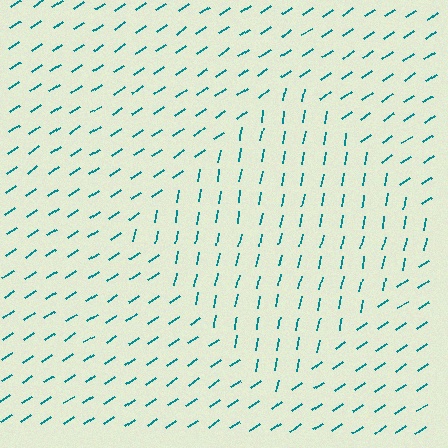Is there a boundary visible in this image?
Yes, there is a texture boundary formed by a change in line orientation.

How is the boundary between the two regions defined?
The boundary is defined purely by a change in line orientation (approximately 45 degrees difference). All lines are the same color and thickness.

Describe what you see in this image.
The image is filled with small teal line segments. A diamond region in the image has lines oriented differently from the surrounding lines, creating a visible texture boundary.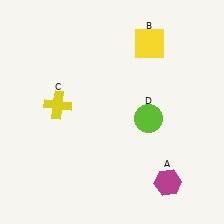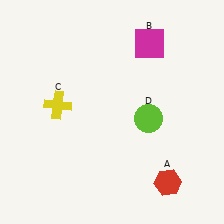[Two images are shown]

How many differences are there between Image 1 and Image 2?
There are 2 differences between the two images.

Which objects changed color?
A changed from magenta to red. B changed from yellow to magenta.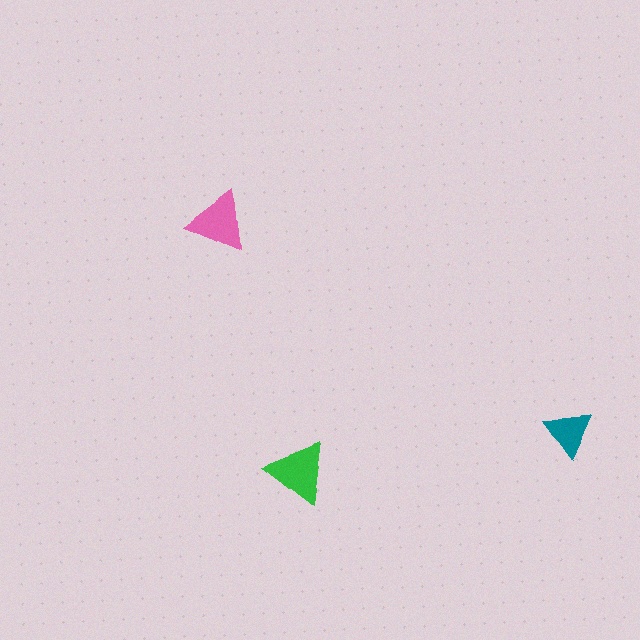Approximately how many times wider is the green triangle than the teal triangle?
About 1.5 times wider.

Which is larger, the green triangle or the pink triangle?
The green one.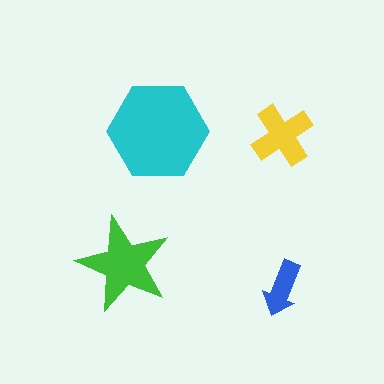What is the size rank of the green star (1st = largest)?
2nd.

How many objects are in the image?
There are 4 objects in the image.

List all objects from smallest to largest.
The blue arrow, the yellow cross, the green star, the cyan hexagon.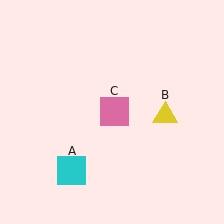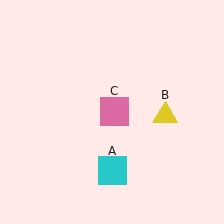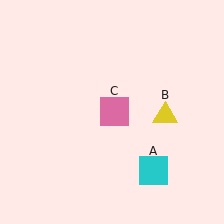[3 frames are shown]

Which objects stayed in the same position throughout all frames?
Yellow triangle (object B) and pink square (object C) remained stationary.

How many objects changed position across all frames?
1 object changed position: cyan square (object A).